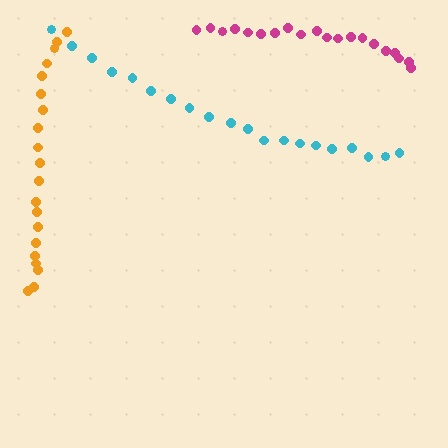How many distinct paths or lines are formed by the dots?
There are 3 distinct paths.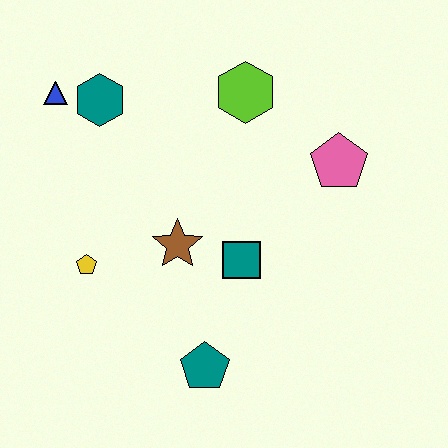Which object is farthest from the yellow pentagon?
The pink pentagon is farthest from the yellow pentagon.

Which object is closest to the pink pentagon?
The lime hexagon is closest to the pink pentagon.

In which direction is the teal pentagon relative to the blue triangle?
The teal pentagon is below the blue triangle.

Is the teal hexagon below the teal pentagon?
No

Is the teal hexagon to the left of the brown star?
Yes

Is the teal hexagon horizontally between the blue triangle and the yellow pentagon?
No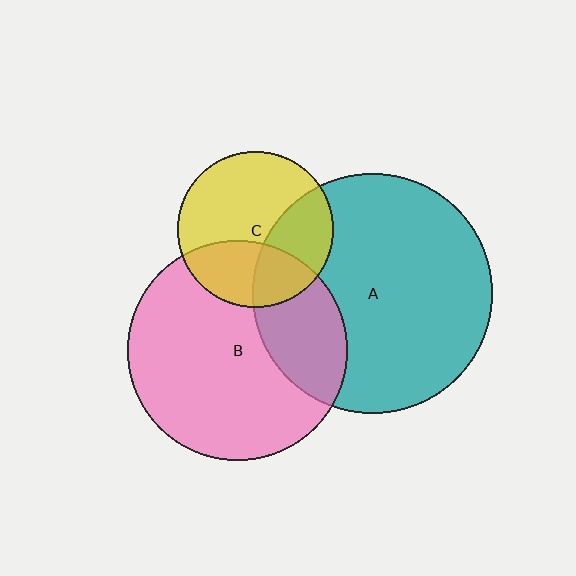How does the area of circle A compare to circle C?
Approximately 2.4 times.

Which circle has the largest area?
Circle A (teal).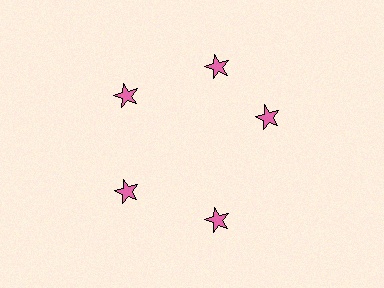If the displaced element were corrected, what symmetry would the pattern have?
It would have 5-fold rotational symmetry — the pattern would map onto itself every 72 degrees.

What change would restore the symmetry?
The symmetry would be restored by rotating it back into even spacing with its neighbors so that all 5 stars sit at equal angles and equal distance from the center.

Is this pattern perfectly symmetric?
No. The 5 pink stars are arranged in a ring, but one element near the 3 o'clock position is rotated out of alignment along the ring, breaking the 5-fold rotational symmetry.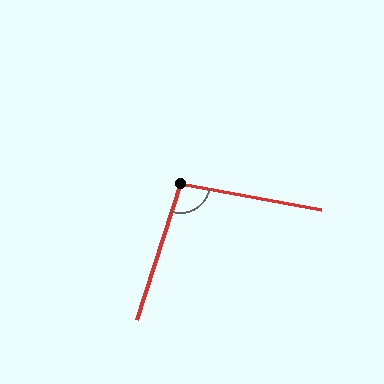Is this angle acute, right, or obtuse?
It is obtuse.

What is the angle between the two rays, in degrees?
Approximately 97 degrees.